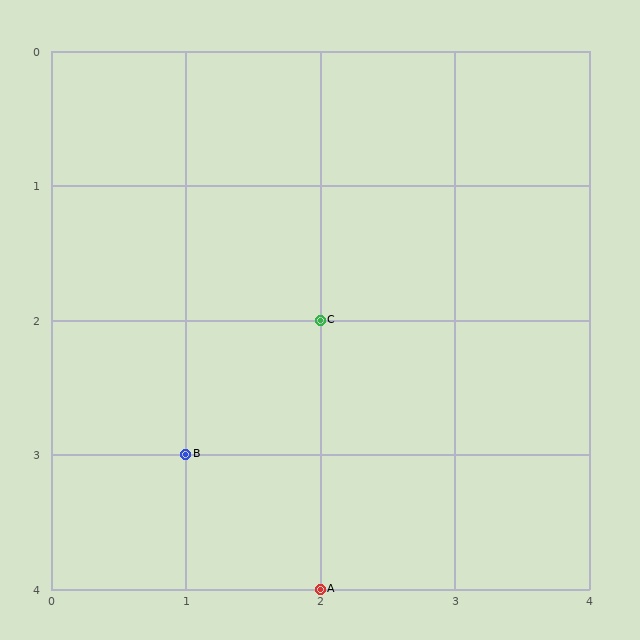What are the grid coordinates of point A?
Point A is at grid coordinates (2, 4).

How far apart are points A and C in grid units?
Points A and C are 2 rows apart.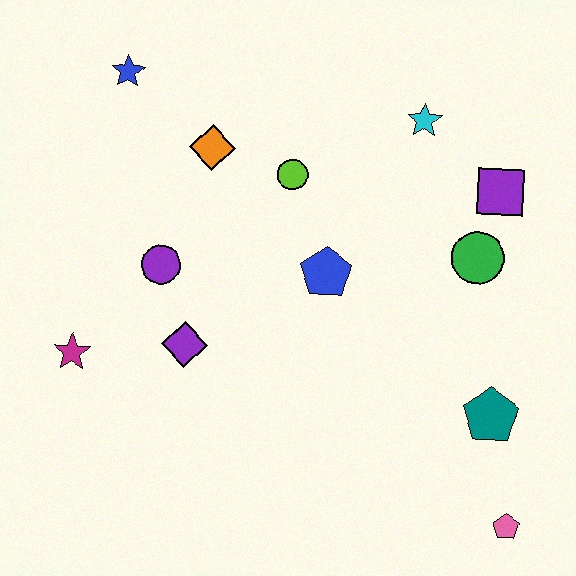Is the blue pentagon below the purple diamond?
No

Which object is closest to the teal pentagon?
The pink pentagon is closest to the teal pentagon.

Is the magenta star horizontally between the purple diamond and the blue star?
No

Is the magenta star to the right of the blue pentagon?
No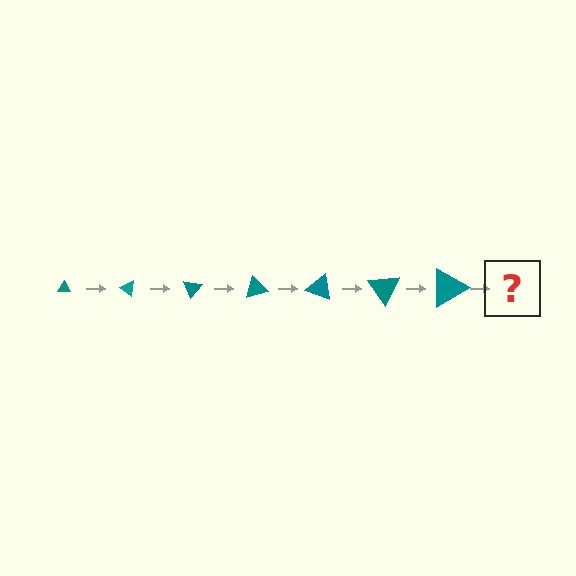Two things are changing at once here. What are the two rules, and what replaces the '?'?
The two rules are that the triangle grows larger each step and it rotates 35 degrees each step. The '?' should be a triangle, larger than the previous one and rotated 245 degrees from the start.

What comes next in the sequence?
The next element should be a triangle, larger than the previous one and rotated 245 degrees from the start.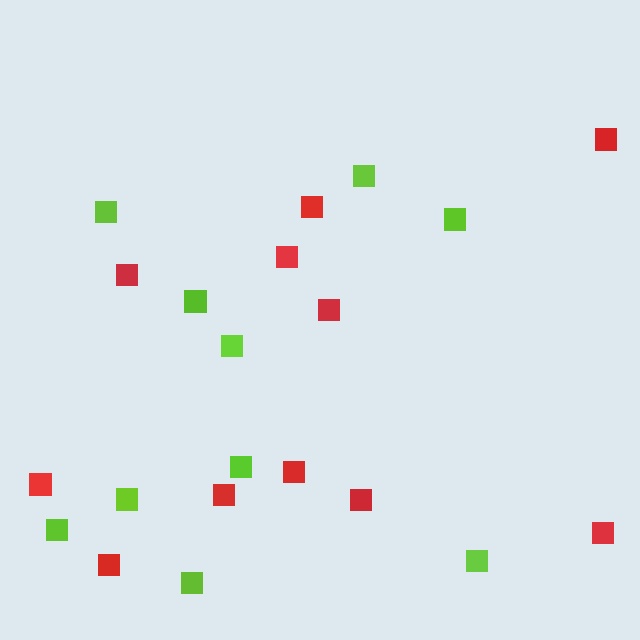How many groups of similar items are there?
There are 2 groups: one group of lime squares (10) and one group of red squares (11).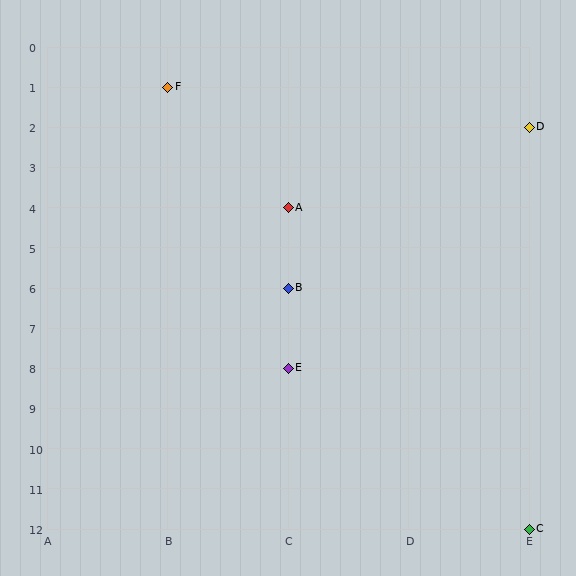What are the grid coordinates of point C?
Point C is at grid coordinates (E, 12).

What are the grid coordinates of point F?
Point F is at grid coordinates (B, 1).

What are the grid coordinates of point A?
Point A is at grid coordinates (C, 4).